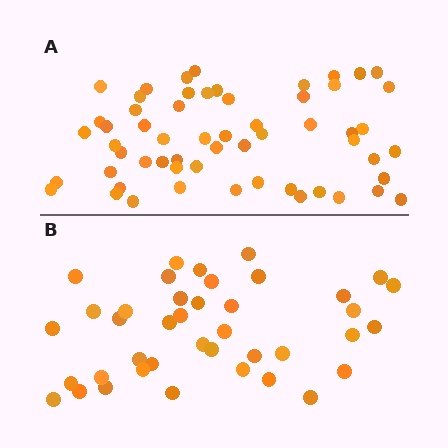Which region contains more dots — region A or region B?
Region A (the top region) has more dots.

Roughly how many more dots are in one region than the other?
Region A has approximately 20 more dots than region B.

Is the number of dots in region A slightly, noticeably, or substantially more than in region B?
Region A has substantially more. The ratio is roughly 1.4 to 1.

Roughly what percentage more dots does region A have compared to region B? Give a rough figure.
About 45% more.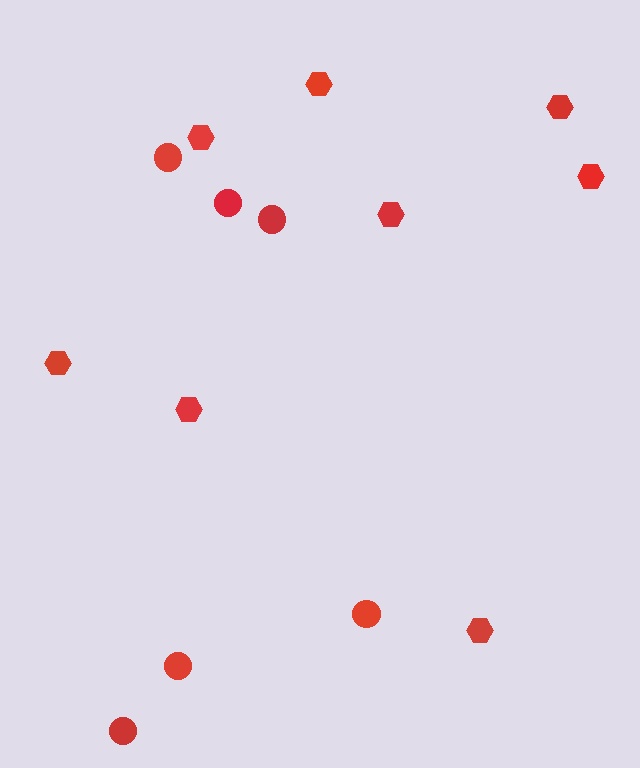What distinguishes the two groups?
There are 2 groups: one group of circles (6) and one group of hexagons (8).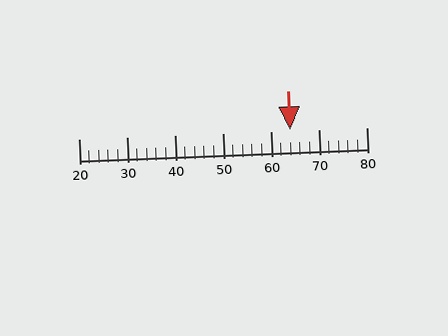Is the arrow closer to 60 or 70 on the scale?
The arrow is closer to 60.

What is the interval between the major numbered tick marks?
The major tick marks are spaced 10 units apart.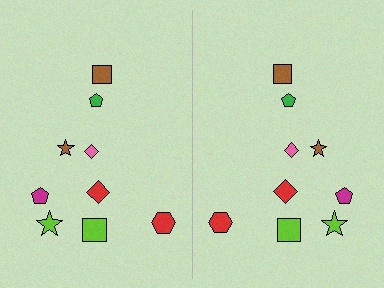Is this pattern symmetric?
Yes, this pattern has bilateral (reflection) symmetry.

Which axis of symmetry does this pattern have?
The pattern has a vertical axis of symmetry running through the center of the image.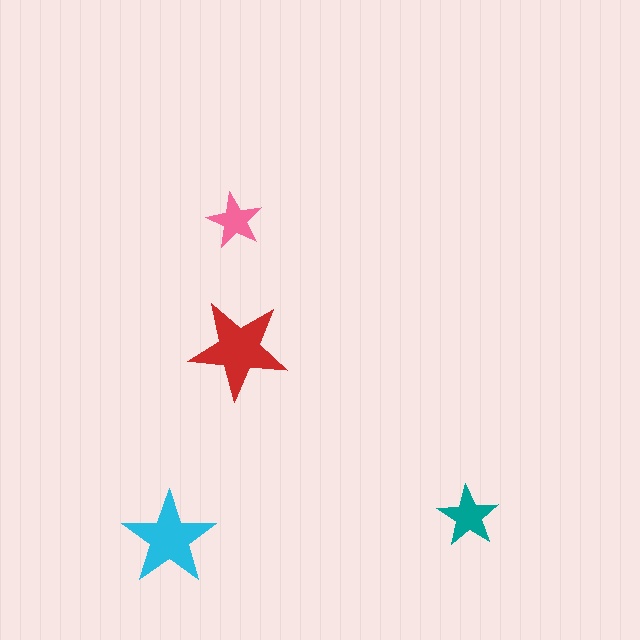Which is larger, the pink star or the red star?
The red one.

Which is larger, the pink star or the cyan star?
The cyan one.